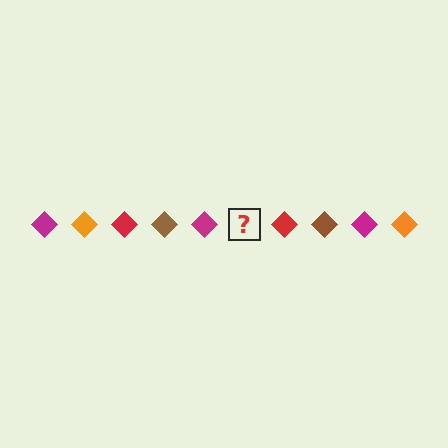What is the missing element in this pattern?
The missing element is an orange diamond.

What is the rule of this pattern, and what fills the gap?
The rule is that the pattern cycles through magenta, orange, red, brown diamonds. The gap should be filled with an orange diamond.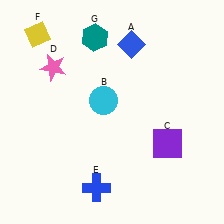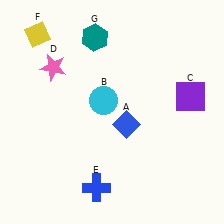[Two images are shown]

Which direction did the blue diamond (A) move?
The blue diamond (A) moved down.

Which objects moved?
The objects that moved are: the blue diamond (A), the purple square (C).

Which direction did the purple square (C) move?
The purple square (C) moved up.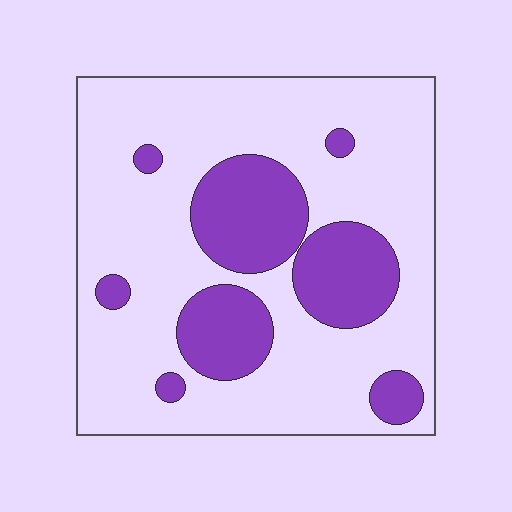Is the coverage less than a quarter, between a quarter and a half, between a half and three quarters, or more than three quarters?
Between a quarter and a half.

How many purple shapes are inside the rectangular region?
8.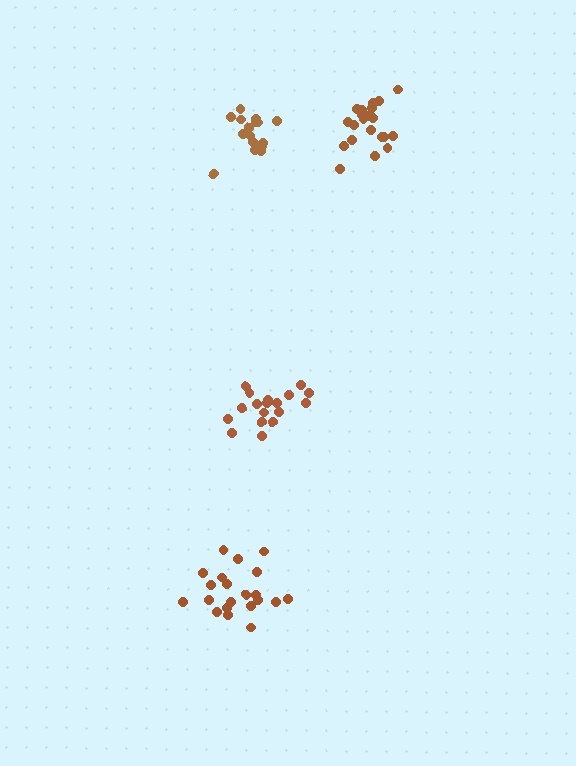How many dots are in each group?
Group 1: 17 dots, Group 2: 21 dots, Group 3: 18 dots, Group 4: 21 dots (77 total).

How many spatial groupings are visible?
There are 4 spatial groupings.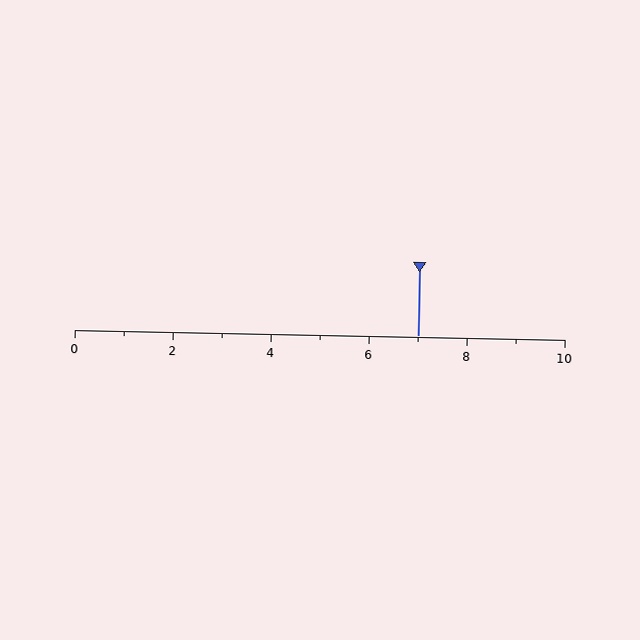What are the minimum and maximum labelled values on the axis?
The axis runs from 0 to 10.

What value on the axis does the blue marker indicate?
The marker indicates approximately 7.